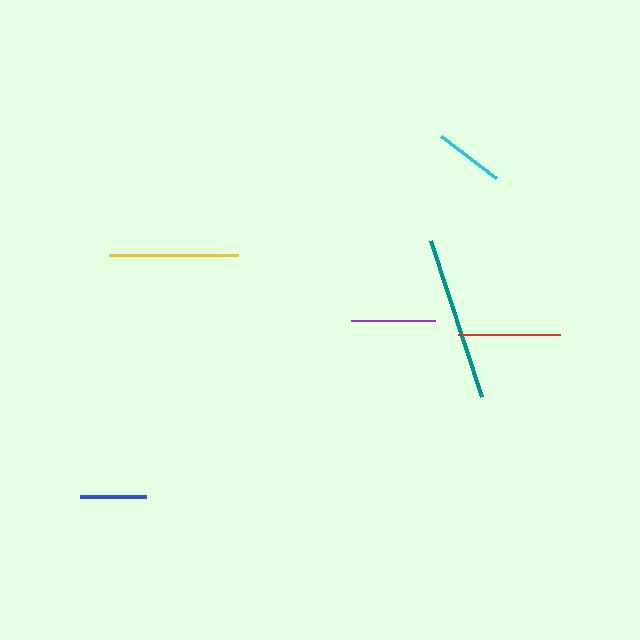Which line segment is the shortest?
The blue line is the shortest at approximately 66 pixels.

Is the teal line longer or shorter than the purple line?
The teal line is longer than the purple line.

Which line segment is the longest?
The teal line is the longest at approximately 165 pixels.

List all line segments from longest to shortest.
From longest to shortest: teal, yellow, red, purple, cyan, blue.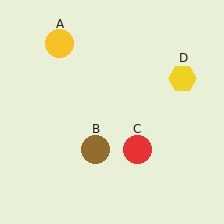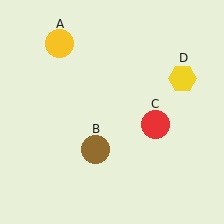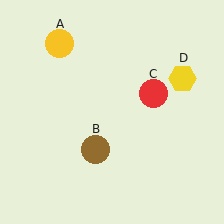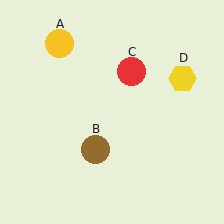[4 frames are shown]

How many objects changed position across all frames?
1 object changed position: red circle (object C).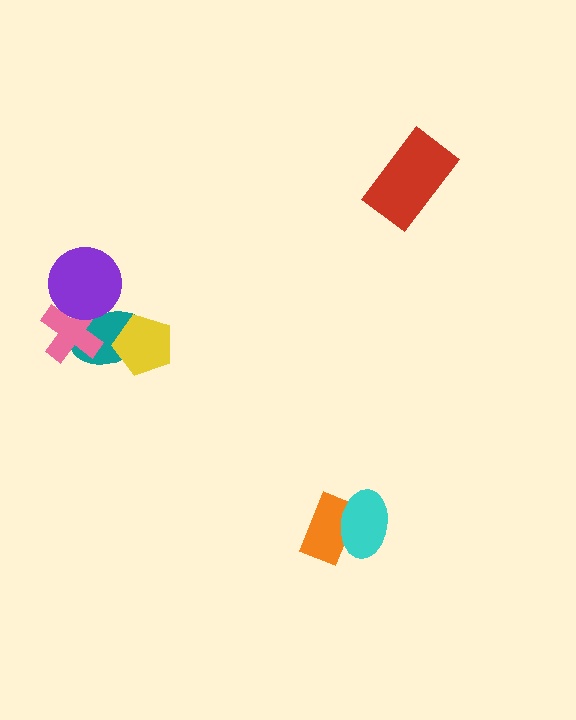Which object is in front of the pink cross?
The purple circle is in front of the pink cross.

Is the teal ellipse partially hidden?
Yes, it is partially covered by another shape.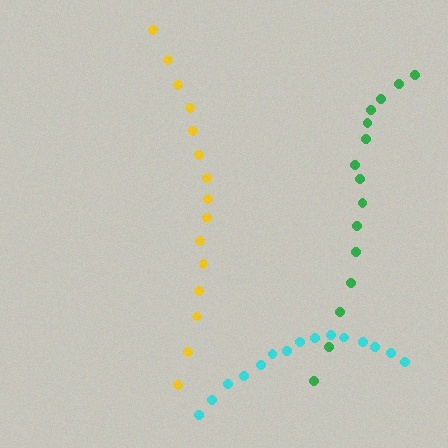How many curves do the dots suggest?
There are 3 distinct paths.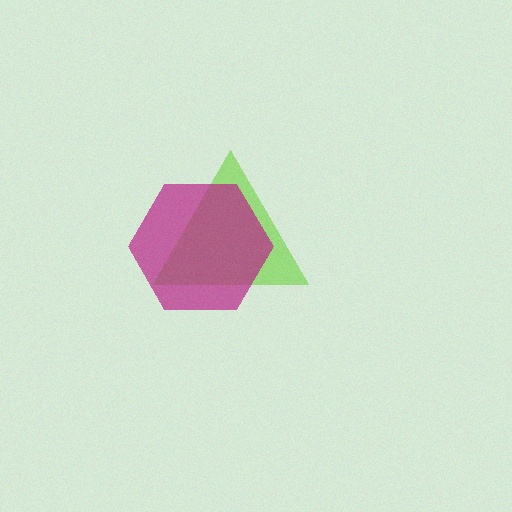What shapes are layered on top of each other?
The layered shapes are: a lime triangle, a magenta hexagon.